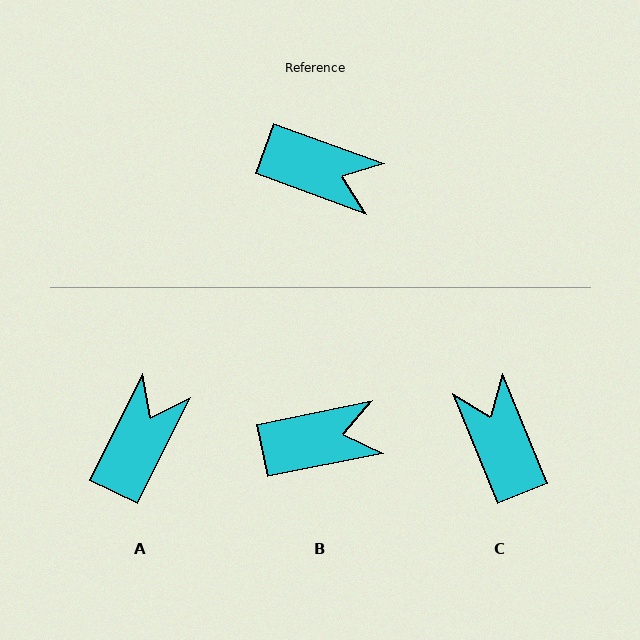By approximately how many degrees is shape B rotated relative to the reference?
Approximately 31 degrees counter-clockwise.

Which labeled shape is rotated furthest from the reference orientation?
C, about 132 degrees away.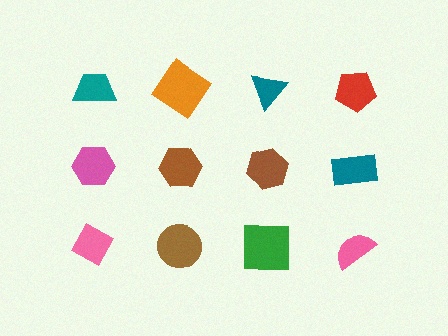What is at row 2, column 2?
A brown hexagon.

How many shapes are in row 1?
4 shapes.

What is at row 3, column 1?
A pink diamond.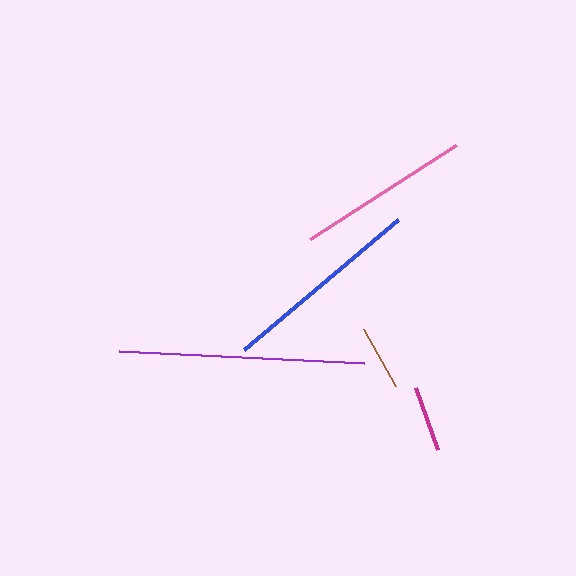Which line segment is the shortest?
The brown line is the shortest at approximately 66 pixels.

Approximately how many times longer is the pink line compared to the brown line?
The pink line is approximately 2.6 times the length of the brown line.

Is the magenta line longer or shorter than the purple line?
The purple line is longer than the magenta line.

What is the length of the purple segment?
The purple segment is approximately 245 pixels long.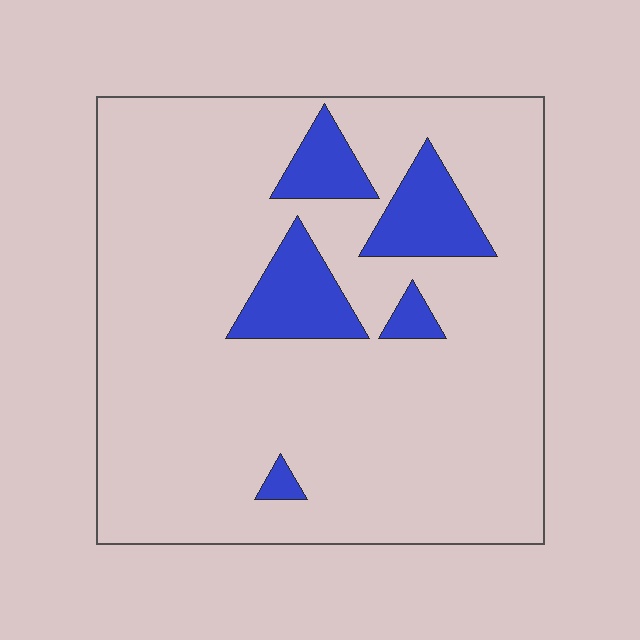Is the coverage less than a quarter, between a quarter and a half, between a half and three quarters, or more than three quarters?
Less than a quarter.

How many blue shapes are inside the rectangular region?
5.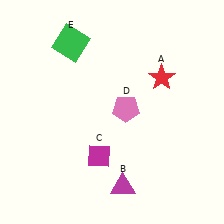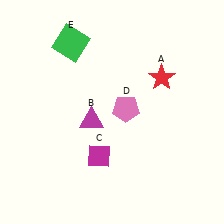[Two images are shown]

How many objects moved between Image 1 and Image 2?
1 object moved between the two images.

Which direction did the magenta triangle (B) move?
The magenta triangle (B) moved up.